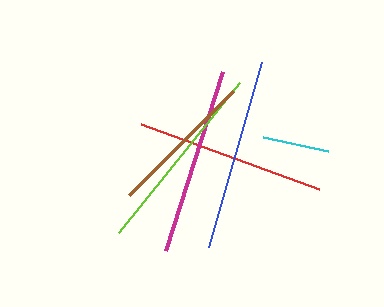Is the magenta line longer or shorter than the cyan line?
The magenta line is longer than the cyan line.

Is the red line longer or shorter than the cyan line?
The red line is longer than the cyan line.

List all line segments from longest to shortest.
From longest to shortest: lime, blue, red, magenta, brown, cyan.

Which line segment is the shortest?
The cyan line is the shortest at approximately 67 pixels.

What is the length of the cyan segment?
The cyan segment is approximately 67 pixels long.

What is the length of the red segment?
The red segment is approximately 189 pixels long.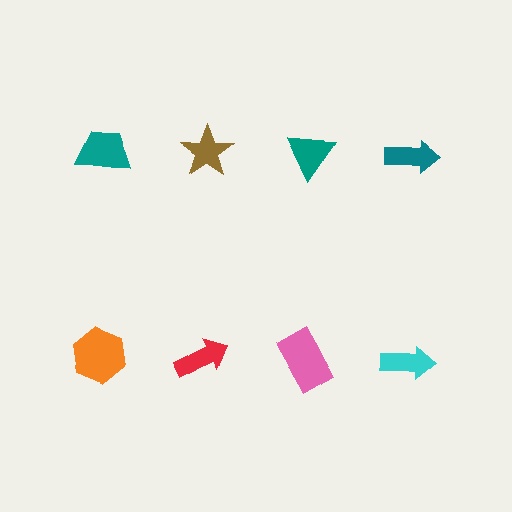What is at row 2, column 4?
A cyan arrow.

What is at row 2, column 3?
A pink rectangle.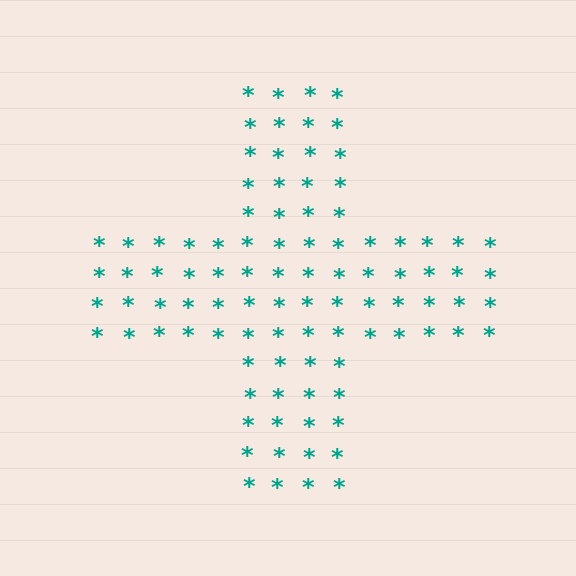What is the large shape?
The large shape is a cross.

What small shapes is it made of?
It is made of small asterisks.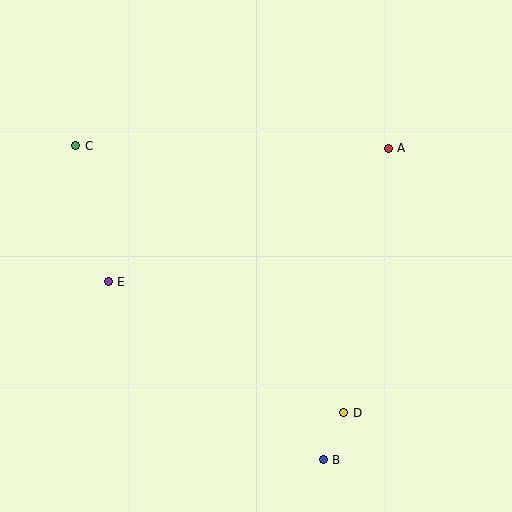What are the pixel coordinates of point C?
Point C is at (76, 146).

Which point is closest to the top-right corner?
Point A is closest to the top-right corner.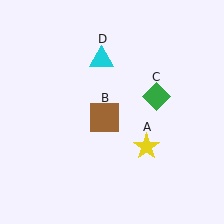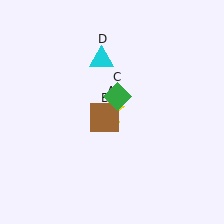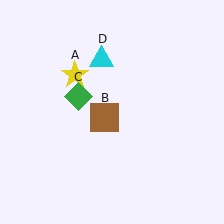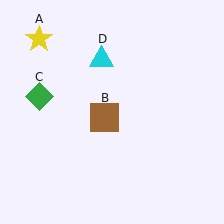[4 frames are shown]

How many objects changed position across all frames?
2 objects changed position: yellow star (object A), green diamond (object C).